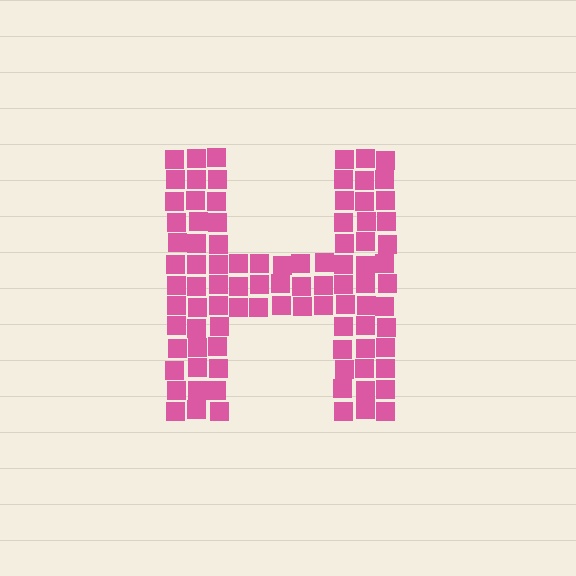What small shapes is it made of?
It is made of small squares.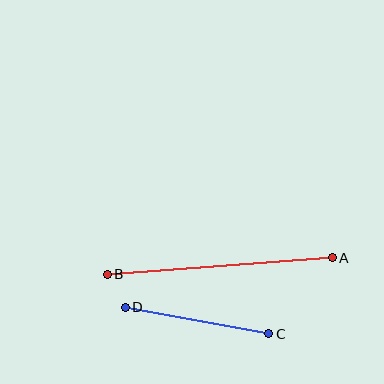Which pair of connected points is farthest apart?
Points A and B are farthest apart.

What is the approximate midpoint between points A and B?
The midpoint is at approximately (220, 266) pixels.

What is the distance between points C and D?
The distance is approximately 146 pixels.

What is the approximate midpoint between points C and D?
The midpoint is at approximately (197, 320) pixels.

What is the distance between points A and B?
The distance is approximately 226 pixels.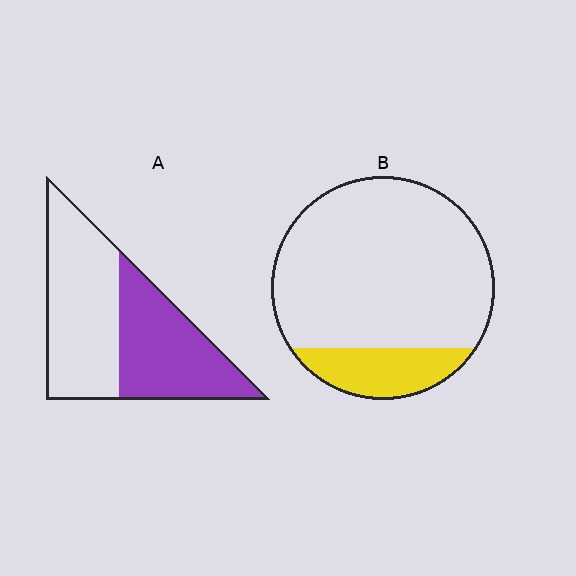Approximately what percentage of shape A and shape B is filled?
A is approximately 45% and B is approximately 20%.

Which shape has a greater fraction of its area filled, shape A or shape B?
Shape A.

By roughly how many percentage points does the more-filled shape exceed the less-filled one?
By roughly 30 percentage points (A over B).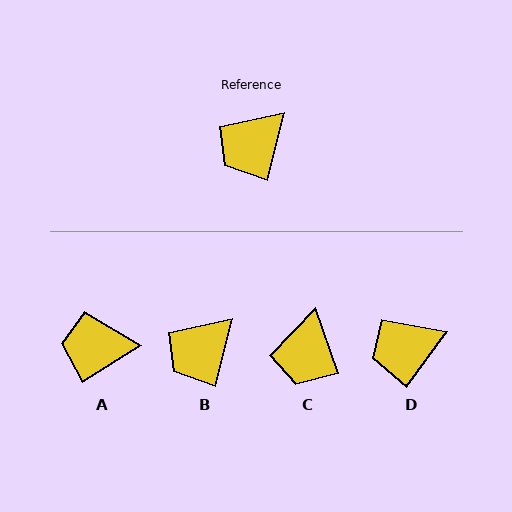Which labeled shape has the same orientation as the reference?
B.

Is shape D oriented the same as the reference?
No, it is off by about 22 degrees.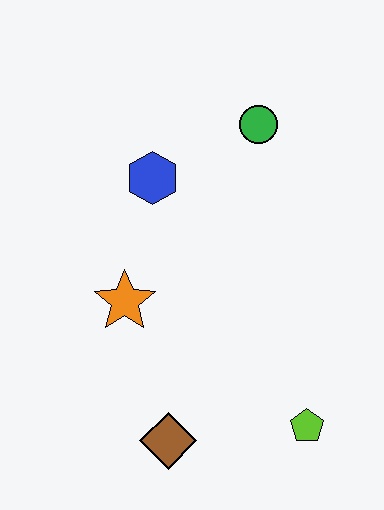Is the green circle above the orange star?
Yes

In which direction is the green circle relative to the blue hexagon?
The green circle is to the right of the blue hexagon.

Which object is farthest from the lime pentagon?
The green circle is farthest from the lime pentagon.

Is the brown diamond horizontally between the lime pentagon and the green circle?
No